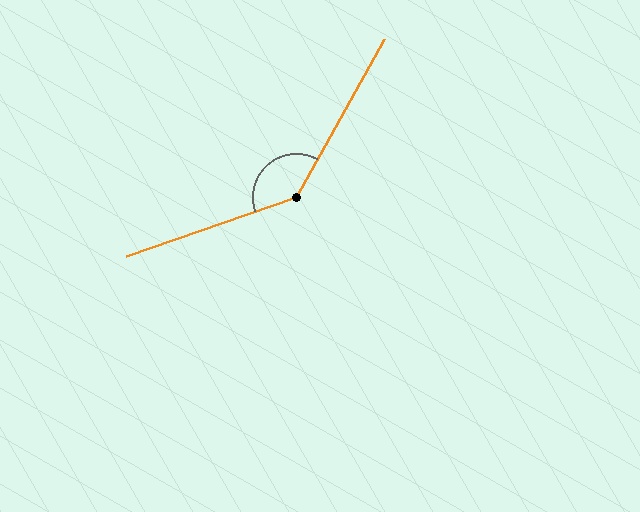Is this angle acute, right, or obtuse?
It is obtuse.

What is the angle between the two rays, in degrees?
Approximately 138 degrees.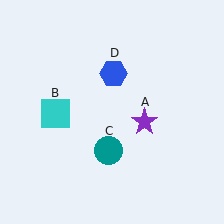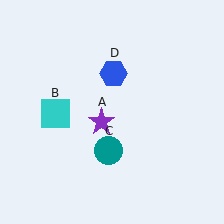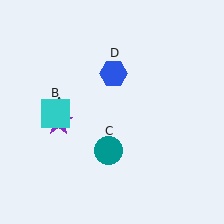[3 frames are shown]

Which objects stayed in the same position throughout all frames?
Cyan square (object B) and teal circle (object C) and blue hexagon (object D) remained stationary.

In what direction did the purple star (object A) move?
The purple star (object A) moved left.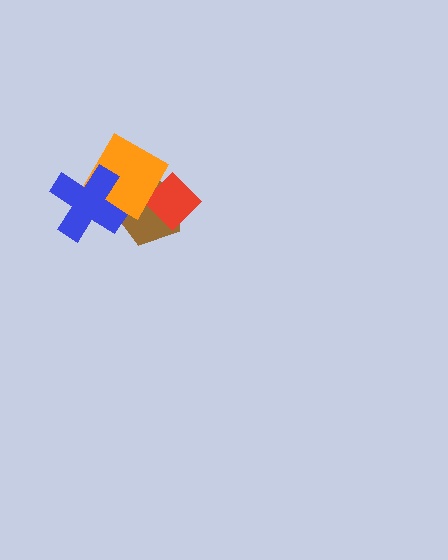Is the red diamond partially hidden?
Yes, it is partially covered by another shape.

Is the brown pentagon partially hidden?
Yes, it is partially covered by another shape.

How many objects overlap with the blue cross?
2 objects overlap with the blue cross.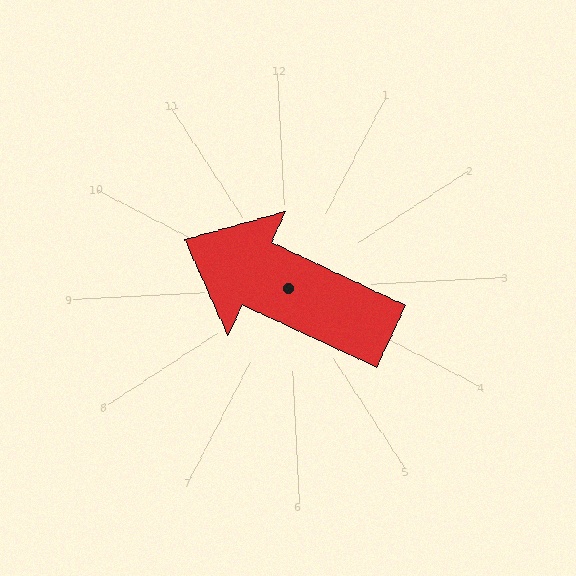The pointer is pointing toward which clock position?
Roughly 10 o'clock.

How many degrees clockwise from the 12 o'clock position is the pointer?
Approximately 298 degrees.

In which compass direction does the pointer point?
Northwest.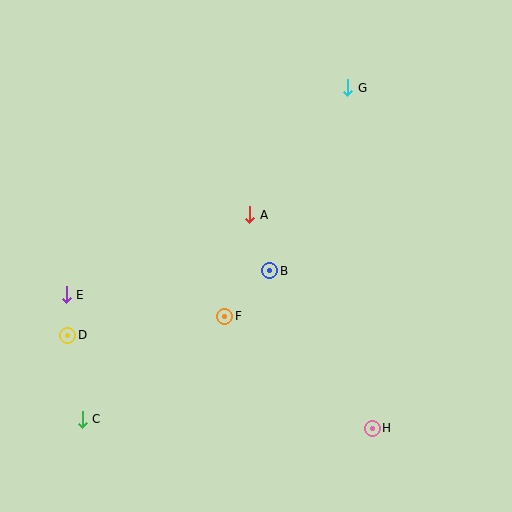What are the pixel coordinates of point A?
Point A is at (250, 215).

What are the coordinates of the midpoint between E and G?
The midpoint between E and G is at (207, 191).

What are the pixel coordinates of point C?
Point C is at (82, 419).